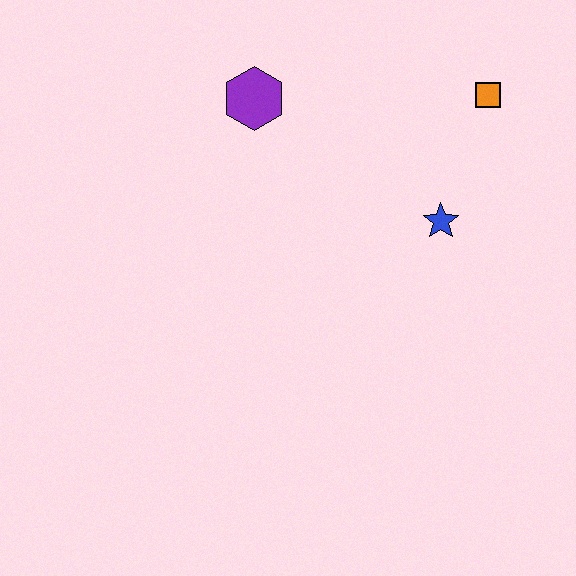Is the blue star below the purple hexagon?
Yes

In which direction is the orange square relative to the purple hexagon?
The orange square is to the right of the purple hexagon.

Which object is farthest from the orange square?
The purple hexagon is farthest from the orange square.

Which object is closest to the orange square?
The blue star is closest to the orange square.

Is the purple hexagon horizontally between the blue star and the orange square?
No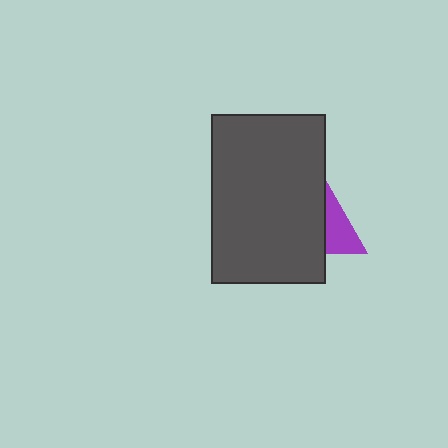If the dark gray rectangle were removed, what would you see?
You would see the complete purple triangle.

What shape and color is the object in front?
The object in front is a dark gray rectangle.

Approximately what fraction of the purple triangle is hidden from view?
Roughly 54% of the purple triangle is hidden behind the dark gray rectangle.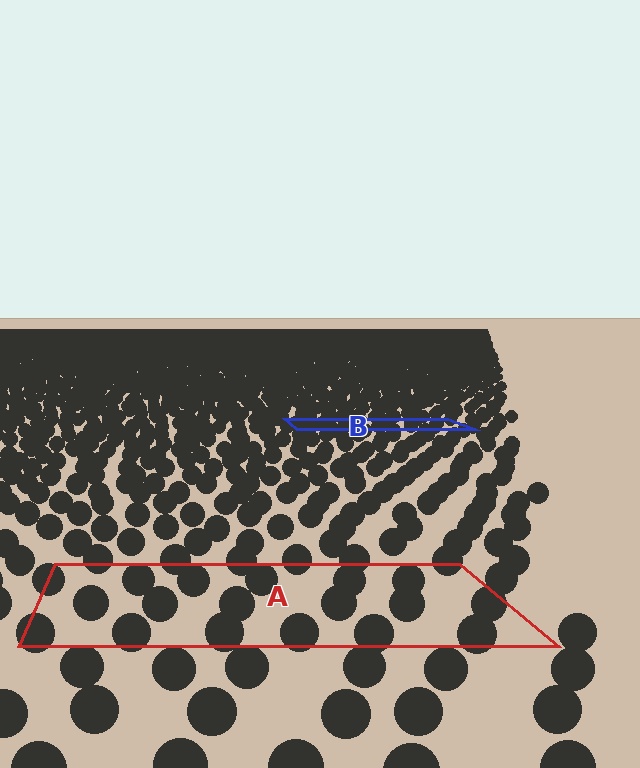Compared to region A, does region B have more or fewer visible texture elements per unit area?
Region B has more texture elements per unit area — they are packed more densely because it is farther away.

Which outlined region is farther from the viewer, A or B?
Region B is farther from the viewer — the texture elements inside it appear smaller and more densely packed.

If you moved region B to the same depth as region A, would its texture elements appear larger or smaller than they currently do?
They would appear larger. At a closer depth, the same texture elements are projected at a bigger on-screen size.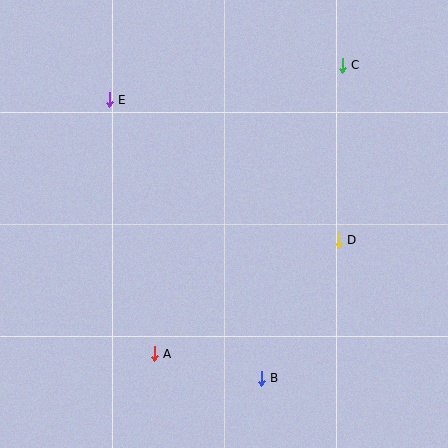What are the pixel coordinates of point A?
Point A is at (154, 354).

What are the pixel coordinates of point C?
Point C is at (342, 65).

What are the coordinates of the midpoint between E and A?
The midpoint between E and A is at (132, 227).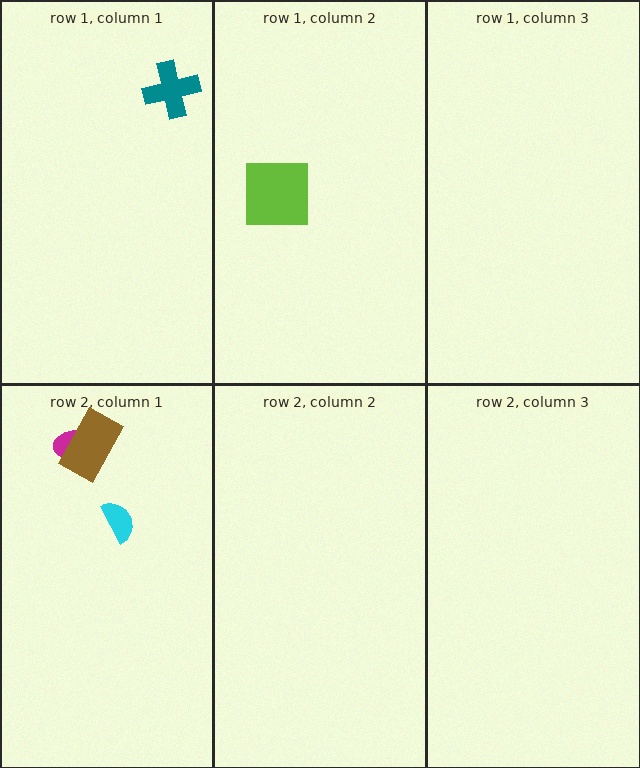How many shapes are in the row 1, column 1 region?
1.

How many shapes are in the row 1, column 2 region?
1.